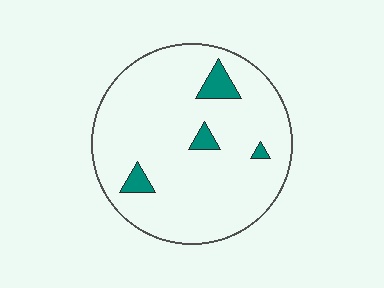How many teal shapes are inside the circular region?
4.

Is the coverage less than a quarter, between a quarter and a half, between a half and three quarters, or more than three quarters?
Less than a quarter.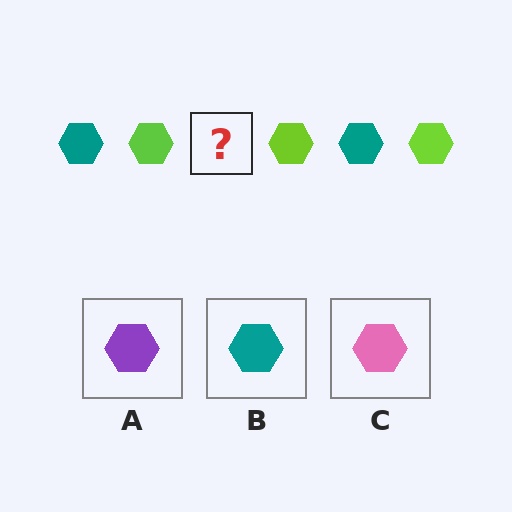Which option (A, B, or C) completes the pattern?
B.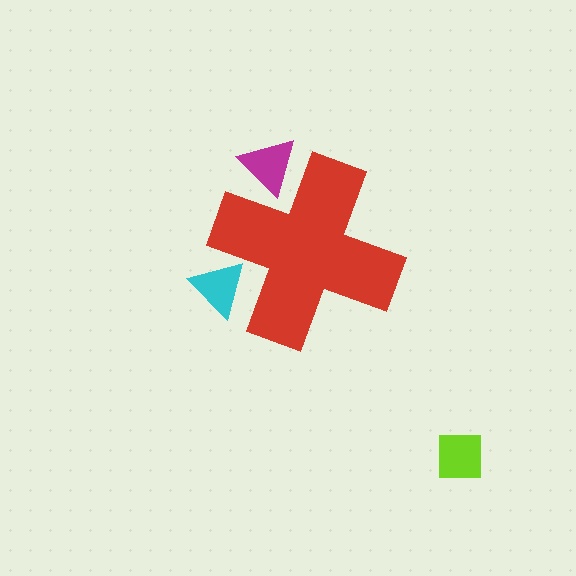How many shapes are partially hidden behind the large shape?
2 shapes are partially hidden.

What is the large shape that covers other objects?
A red cross.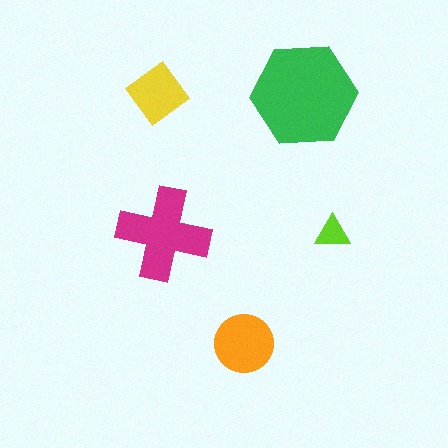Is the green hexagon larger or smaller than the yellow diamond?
Larger.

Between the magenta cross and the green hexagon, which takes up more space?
The green hexagon.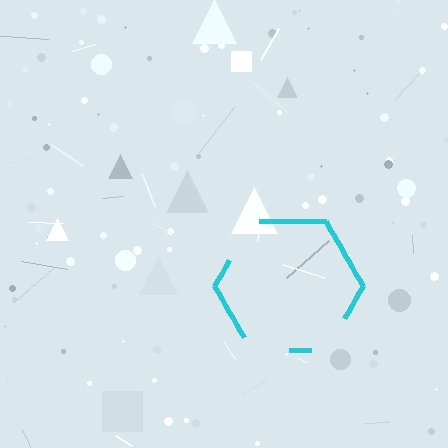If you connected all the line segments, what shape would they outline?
They would outline a hexagon.